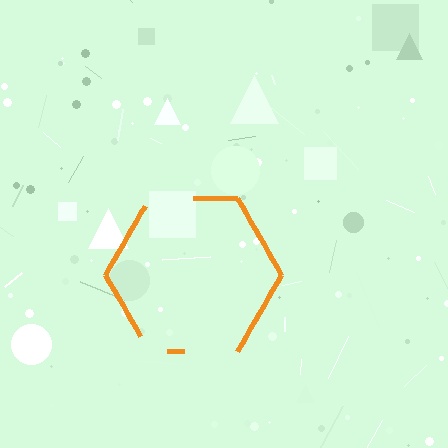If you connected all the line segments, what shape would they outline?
They would outline a hexagon.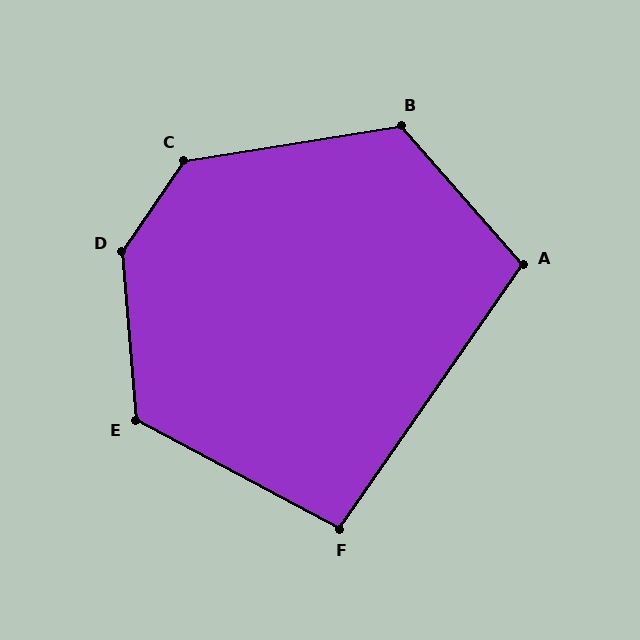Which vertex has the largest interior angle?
D, at approximately 141 degrees.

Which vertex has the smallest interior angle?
F, at approximately 97 degrees.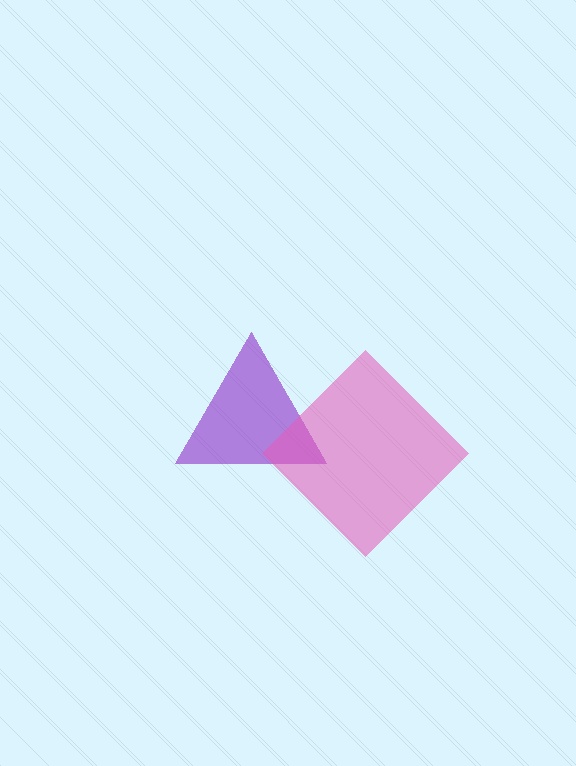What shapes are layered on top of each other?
The layered shapes are: a purple triangle, a pink diamond.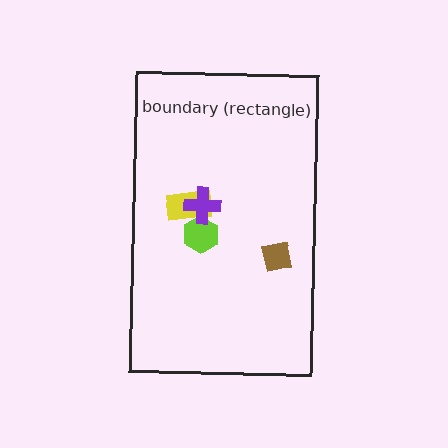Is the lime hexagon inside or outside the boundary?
Inside.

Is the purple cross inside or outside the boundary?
Inside.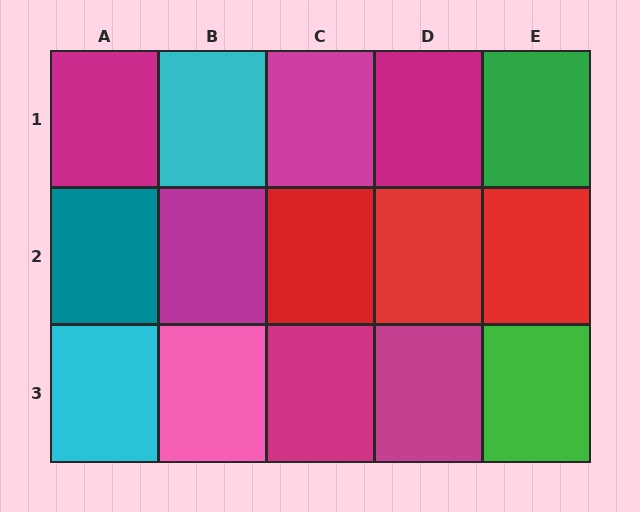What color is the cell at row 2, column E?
Red.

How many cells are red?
3 cells are red.